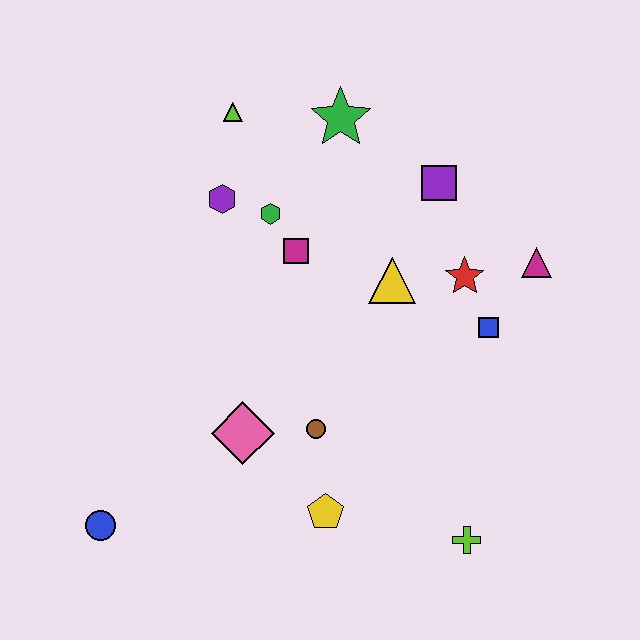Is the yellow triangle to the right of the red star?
No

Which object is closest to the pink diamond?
The brown circle is closest to the pink diamond.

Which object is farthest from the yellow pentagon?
The lime triangle is farthest from the yellow pentagon.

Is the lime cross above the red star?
No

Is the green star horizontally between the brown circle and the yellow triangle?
Yes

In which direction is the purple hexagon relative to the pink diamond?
The purple hexagon is above the pink diamond.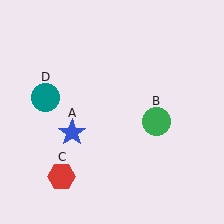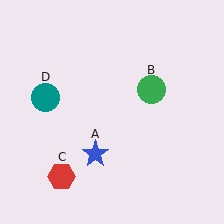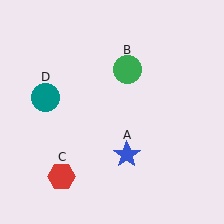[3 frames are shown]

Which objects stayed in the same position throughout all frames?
Red hexagon (object C) and teal circle (object D) remained stationary.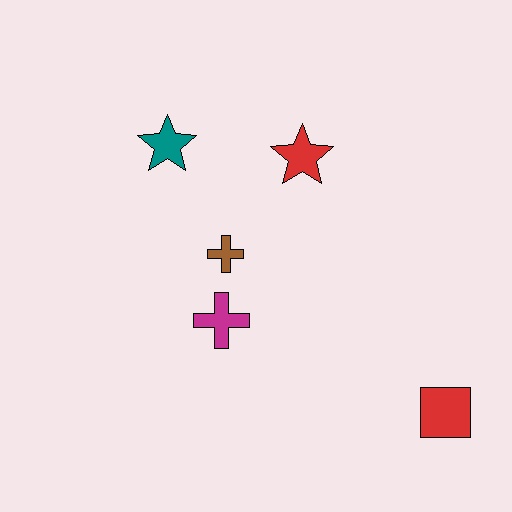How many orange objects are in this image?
There are no orange objects.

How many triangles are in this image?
There are no triangles.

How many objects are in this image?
There are 5 objects.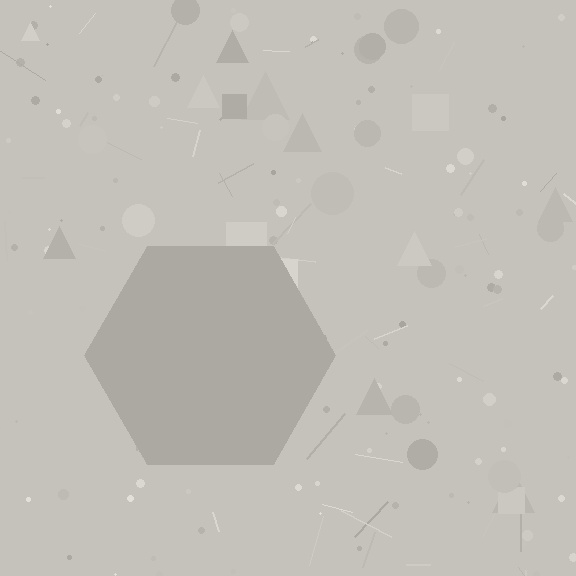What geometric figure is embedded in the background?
A hexagon is embedded in the background.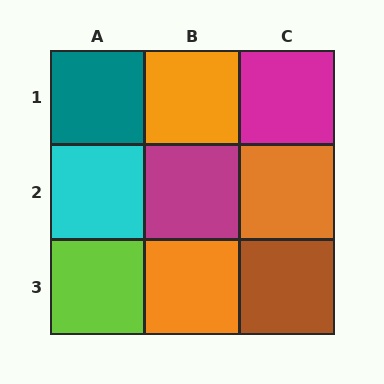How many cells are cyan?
1 cell is cyan.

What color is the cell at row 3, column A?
Lime.